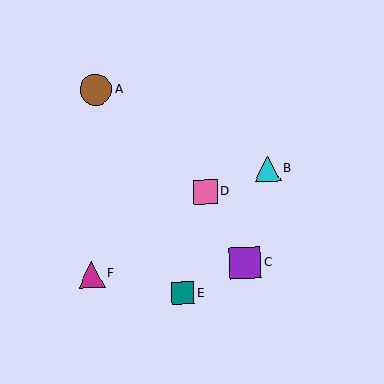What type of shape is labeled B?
Shape B is a cyan triangle.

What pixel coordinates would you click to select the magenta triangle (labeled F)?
Click at (92, 275) to select the magenta triangle F.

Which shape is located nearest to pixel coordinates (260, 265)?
The purple square (labeled C) at (245, 263) is nearest to that location.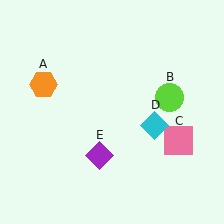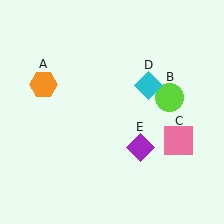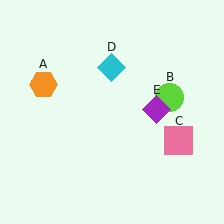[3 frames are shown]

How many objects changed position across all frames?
2 objects changed position: cyan diamond (object D), purple diamond (object E).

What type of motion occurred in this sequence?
The cyan diamond (object D), purple diamond (object E) rotated counterclockwise around the center of the scene.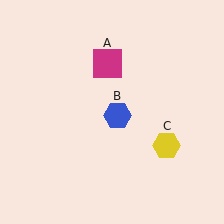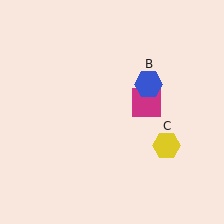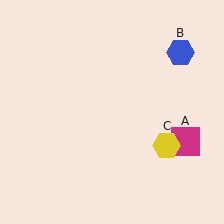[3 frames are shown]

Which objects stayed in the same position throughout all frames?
Yellow hexagon (object C) remained stationary.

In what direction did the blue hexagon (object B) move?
The blue hexagon (object B) moved up and to the right.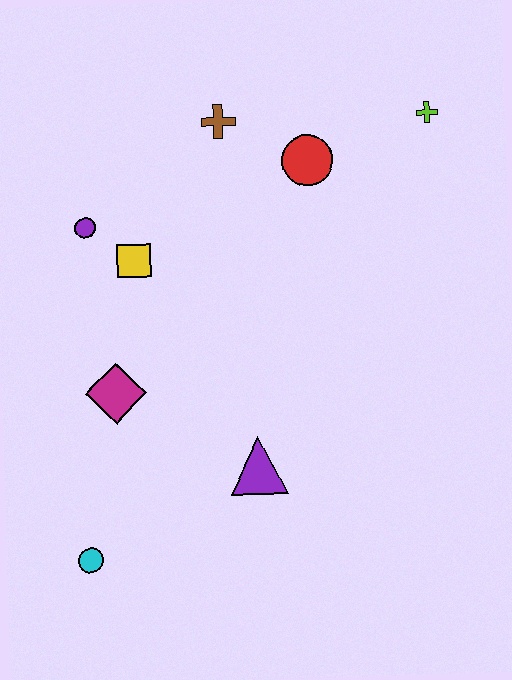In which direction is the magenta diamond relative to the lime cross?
The magenta diamond is to the left of the lime cross.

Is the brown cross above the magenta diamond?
Yes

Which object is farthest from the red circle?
The cyan circle is farthest from the red circle.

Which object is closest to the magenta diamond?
The yellow square is closest to the magenta diamond.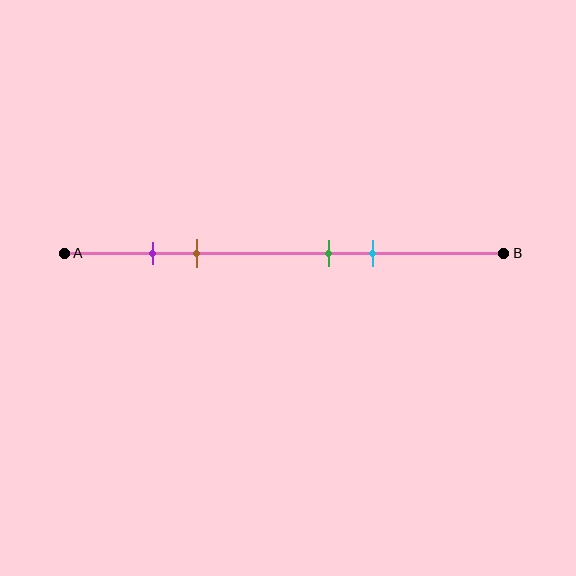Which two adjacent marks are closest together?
The purple and brown marks are the closest adjacent pair.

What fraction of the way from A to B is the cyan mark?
The cyan mark is approximately 70% (0.7) of the way from A to B.